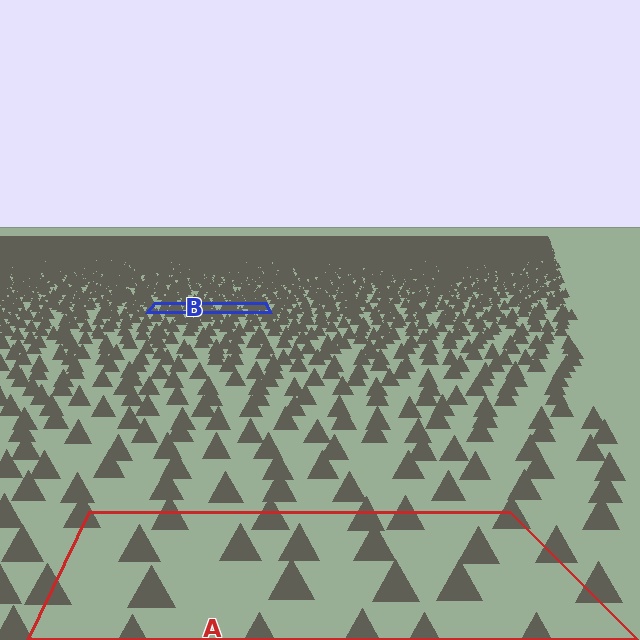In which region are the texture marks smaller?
The texture marks are smaller in region B, because it is farther away.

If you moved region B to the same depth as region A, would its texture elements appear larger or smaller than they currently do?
They would appear larger. At a closer depth, the same texture elements are projected at a bigger on-screen size.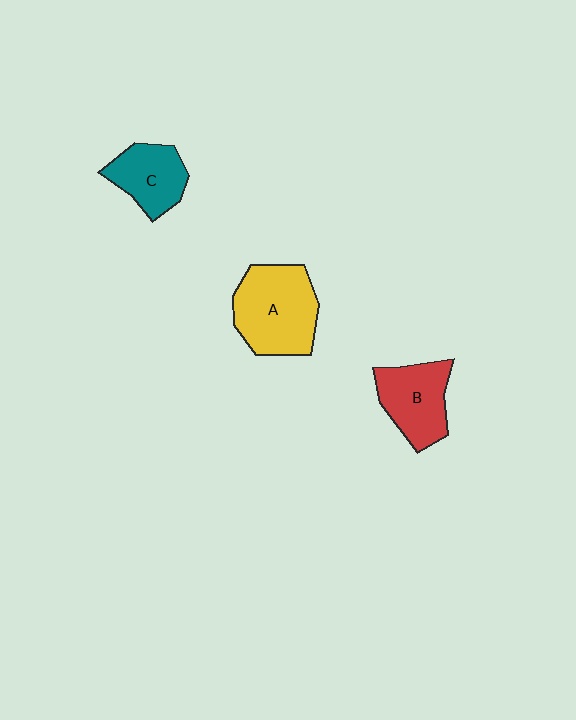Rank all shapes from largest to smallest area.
From largest to smallest: A (yellow), B (red), C (teal).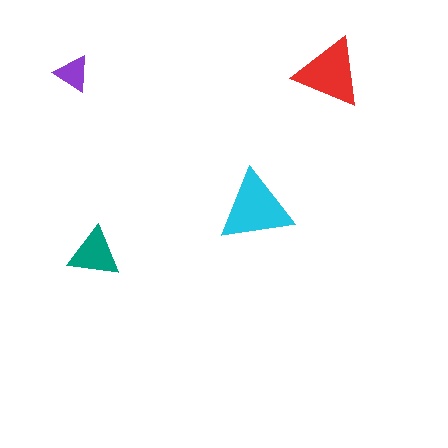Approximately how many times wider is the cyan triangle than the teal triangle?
About 1.5 times wider.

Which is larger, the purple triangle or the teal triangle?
The teal one.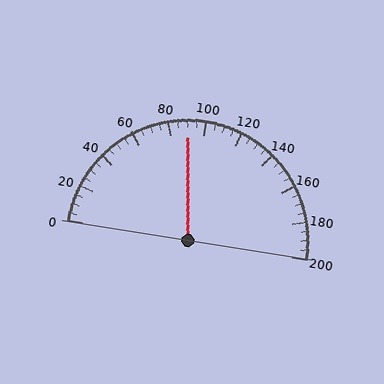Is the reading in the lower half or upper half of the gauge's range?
The reading is in the lower half of the range (0 to 200).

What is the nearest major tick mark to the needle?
The nearest major tick mark is 80.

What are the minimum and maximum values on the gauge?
The gauge ranges from 0 to 200.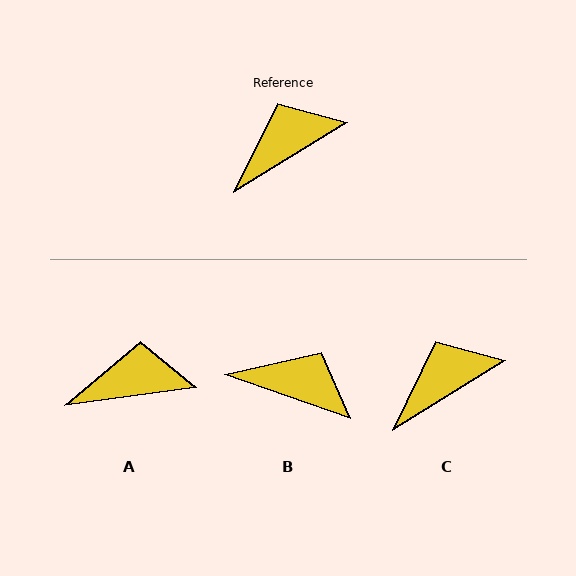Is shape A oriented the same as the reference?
No, it is off by about 24 degrees.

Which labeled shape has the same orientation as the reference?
C.